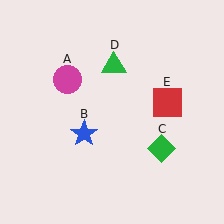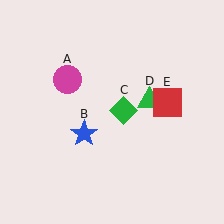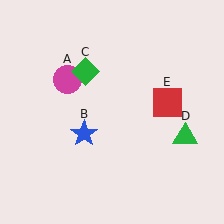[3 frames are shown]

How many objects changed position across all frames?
2 objects changed position: green diamond (object C), green triangle (object D).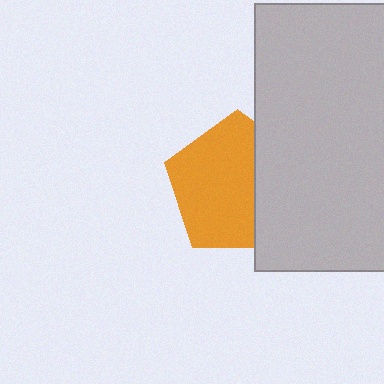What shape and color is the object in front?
The object in front is a light gray rectangle.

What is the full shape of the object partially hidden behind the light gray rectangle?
The partially hidden object is an orange pentagon.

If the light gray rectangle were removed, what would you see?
You would see the complete orange pentagon.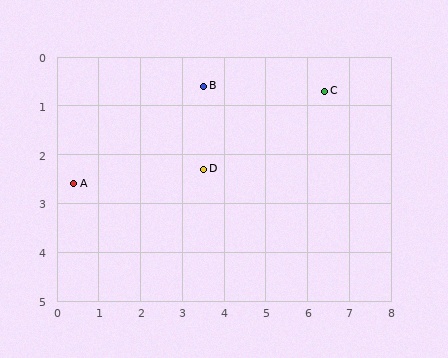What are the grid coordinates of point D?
Point D is at approximately (3.5, 2.3).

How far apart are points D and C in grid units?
Points D and C are about 3.3 grid units apart.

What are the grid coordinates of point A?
Point A is at approximately (0.4, 2.6).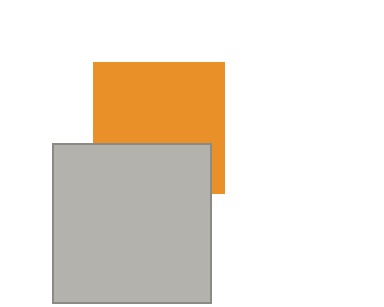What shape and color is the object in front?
The object in front is a light gray square.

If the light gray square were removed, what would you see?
You would see the complete orange square.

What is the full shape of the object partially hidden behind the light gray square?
The partially hidden object is an orange square.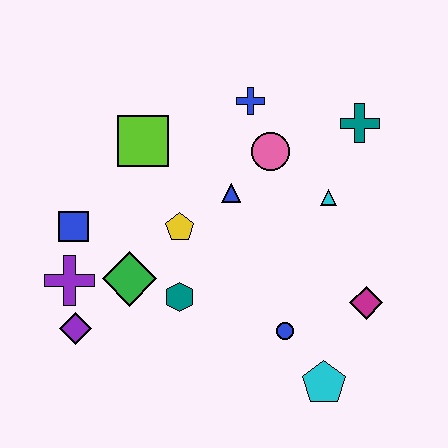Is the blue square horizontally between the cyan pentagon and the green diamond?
No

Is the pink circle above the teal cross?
No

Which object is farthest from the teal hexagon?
The teal cross is farthest from the teal hexagon.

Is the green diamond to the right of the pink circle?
No